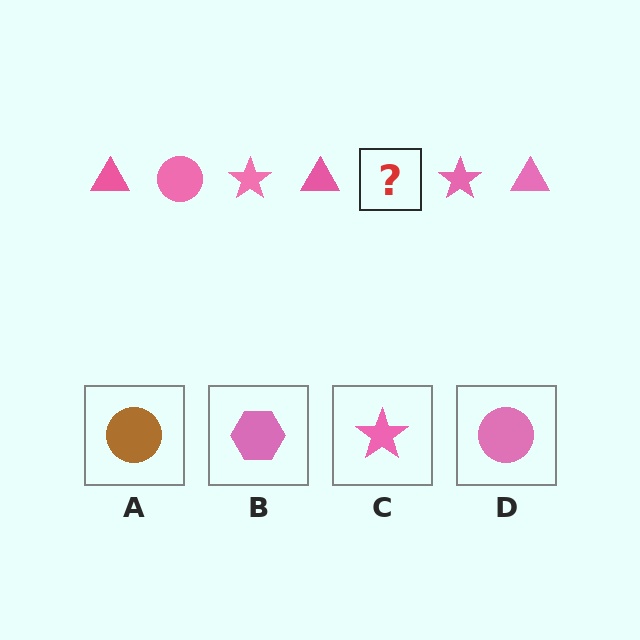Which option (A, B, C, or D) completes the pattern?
D.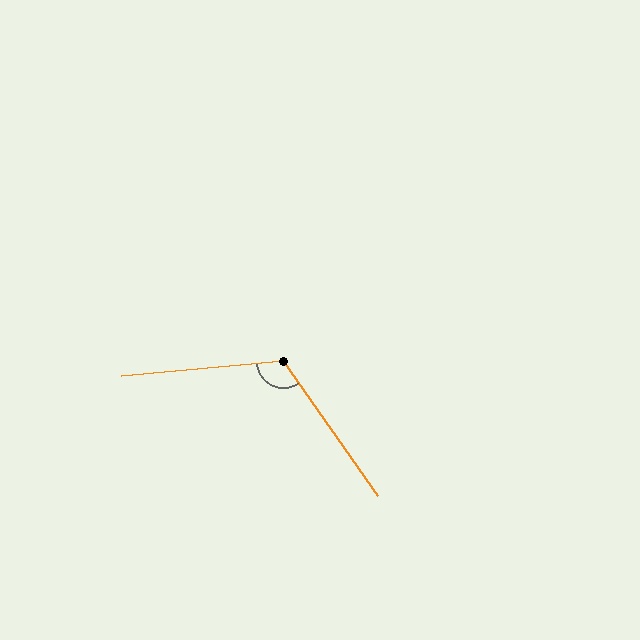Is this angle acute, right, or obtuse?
It is obtuse.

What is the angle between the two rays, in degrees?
Approximately 120 degrees.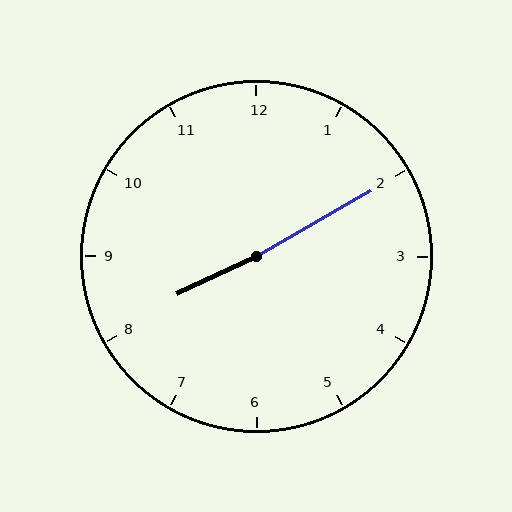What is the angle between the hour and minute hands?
Approximately 175 degrees.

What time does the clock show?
8:10.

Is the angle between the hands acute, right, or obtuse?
It is obtuse.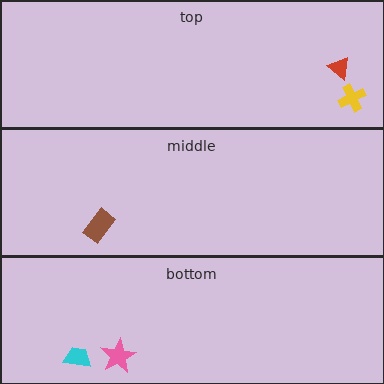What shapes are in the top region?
The yellow cross, the red triangle.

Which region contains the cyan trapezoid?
The bottom region.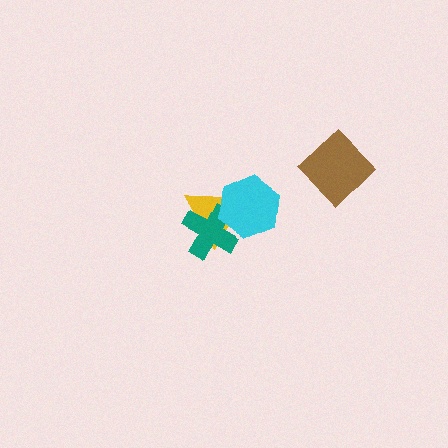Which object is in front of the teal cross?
The cyan hexagon is in front of the teal cross.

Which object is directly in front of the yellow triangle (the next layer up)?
The teal cross is directly in front of the yellow triangle.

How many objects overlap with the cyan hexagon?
2 objects overlap with the cyan hexagon.